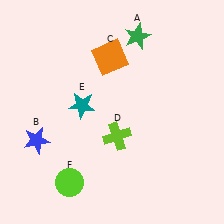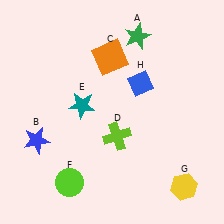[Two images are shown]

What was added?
A yellow hexagon (G), a blue diamond (H) were added in Image 2.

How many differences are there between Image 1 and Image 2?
There are 2 differences between the two images.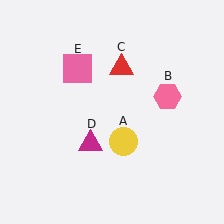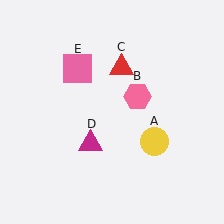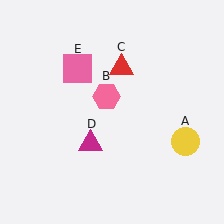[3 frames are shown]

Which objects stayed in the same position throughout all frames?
Red triangle (object C) and magenta triangle (object D) and pink square (object E) remained stationary.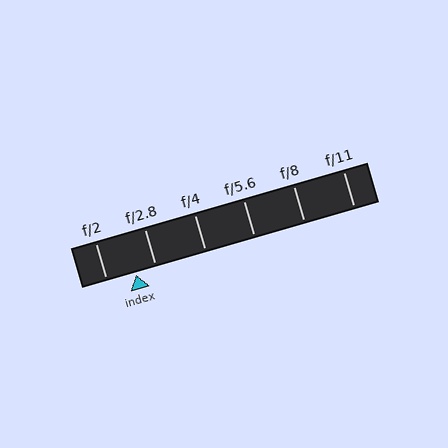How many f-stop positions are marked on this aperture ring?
There are 6 f-stop positions marked.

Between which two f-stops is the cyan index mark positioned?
The index mark is between f/2 and f/2.8.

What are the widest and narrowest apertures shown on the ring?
The widest aperture shown is f/2 and the narrowest is f/11.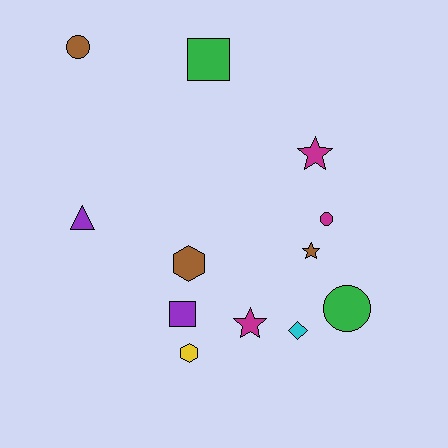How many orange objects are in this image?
There are no orange objects.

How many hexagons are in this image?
There are 2 hexagons.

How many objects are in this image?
There are 12 objects.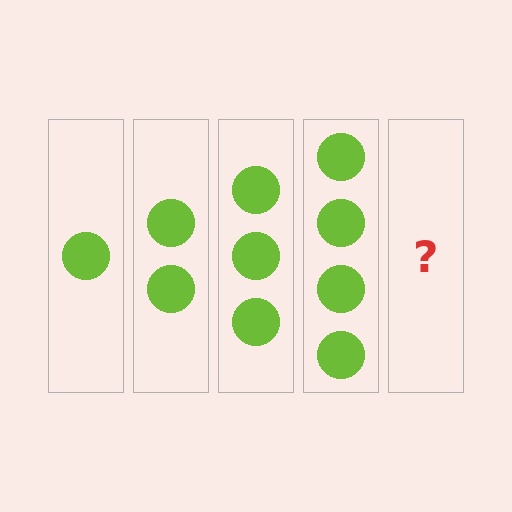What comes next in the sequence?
The next element should be 5 circles.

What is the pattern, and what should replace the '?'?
The pattern is that each step adds one more circle. The '?' should be 5 circles.